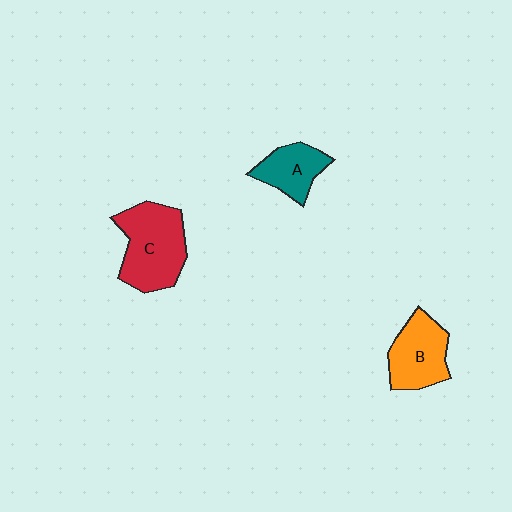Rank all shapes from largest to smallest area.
From largest to smallest: C (red), B (orange), A (teal).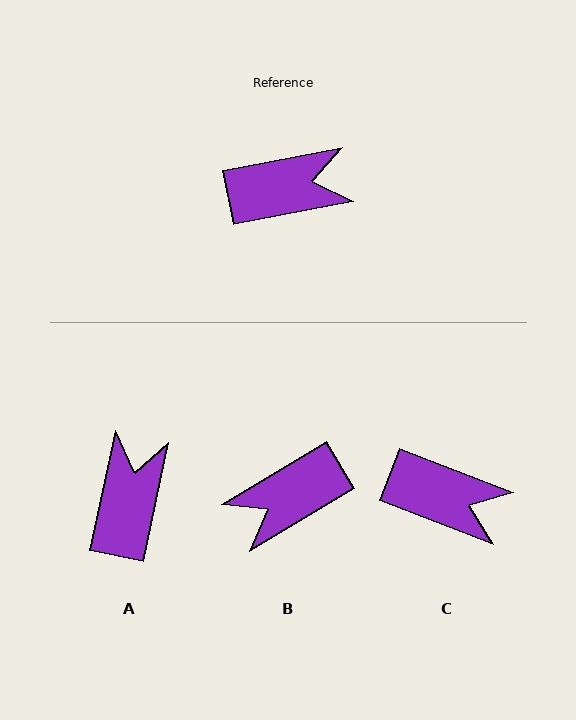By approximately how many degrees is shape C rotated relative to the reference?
Approximately 32 degrees clockwise.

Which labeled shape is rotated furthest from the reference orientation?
B, about 160 degrees away.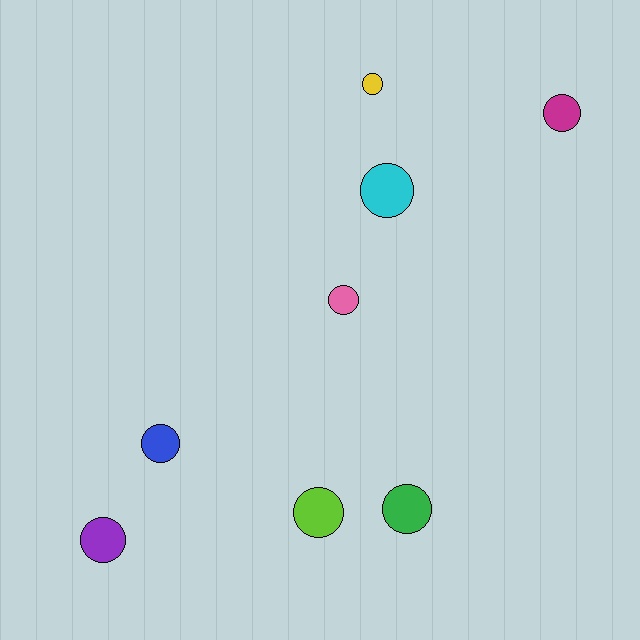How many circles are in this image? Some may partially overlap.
There are 8 circles.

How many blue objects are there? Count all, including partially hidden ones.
There is 1 blue object.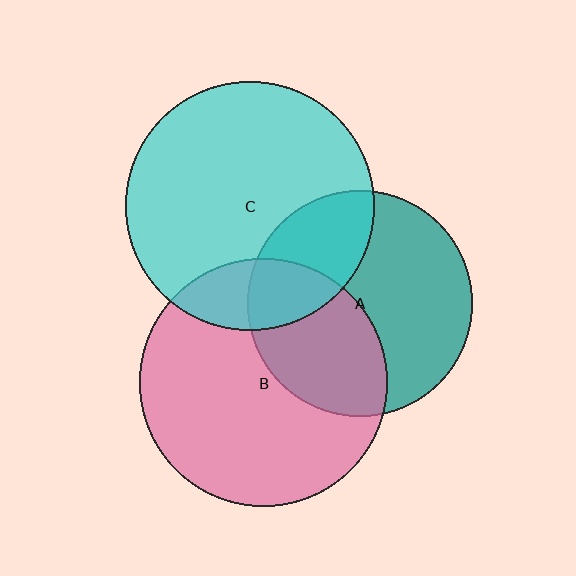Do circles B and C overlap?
Yes.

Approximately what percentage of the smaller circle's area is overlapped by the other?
Approximately 20%.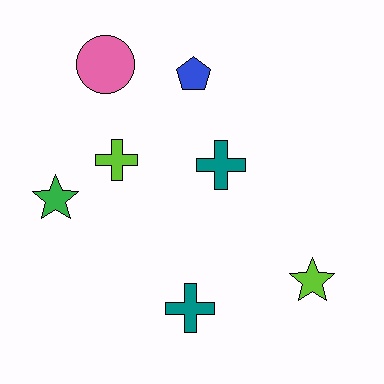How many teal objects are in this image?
There are 2 teal objects.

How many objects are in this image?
There are 7 objects.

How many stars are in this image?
There are 2 stars.